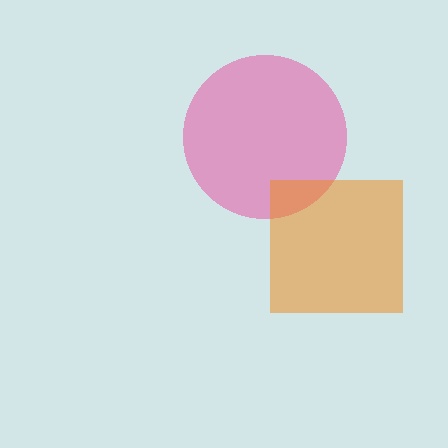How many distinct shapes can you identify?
There are 2 distinct shapes: a pink circle, an orange square.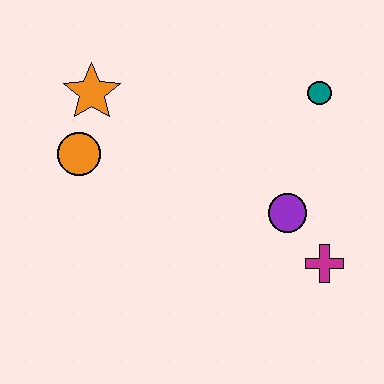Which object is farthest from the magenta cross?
The orange star is farthest from the magenta cross.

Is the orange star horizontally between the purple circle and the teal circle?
No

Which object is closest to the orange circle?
The orange star is closest to the orange circle.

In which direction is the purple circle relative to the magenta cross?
The purple circle is above the magenta cross.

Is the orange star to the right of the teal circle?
No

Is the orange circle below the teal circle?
Yes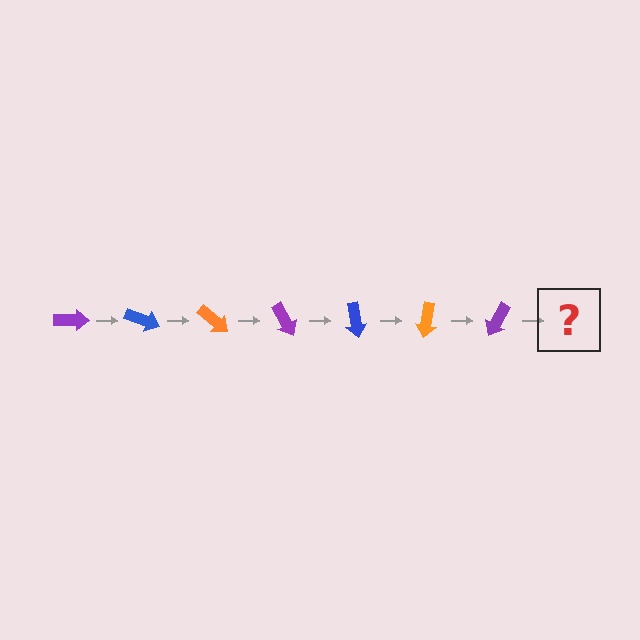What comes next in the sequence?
The next element should be a blue arrow, rotated 140 degrees from the start.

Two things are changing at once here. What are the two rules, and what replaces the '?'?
The two rules are that it rotates 20 degrees each step and the color cycles through purple, blue, and orange. The '?' should be a blue arrow, rotated 140 degrees from the start.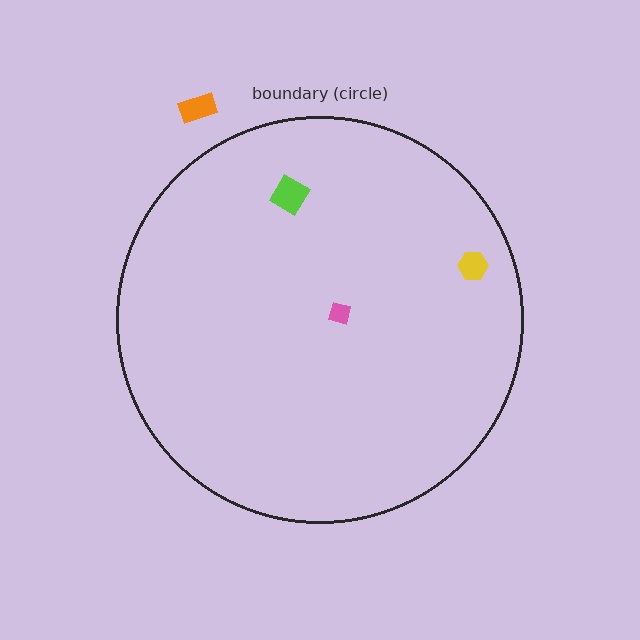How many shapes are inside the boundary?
3 inside, 1 outside.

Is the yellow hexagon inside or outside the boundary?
Inside.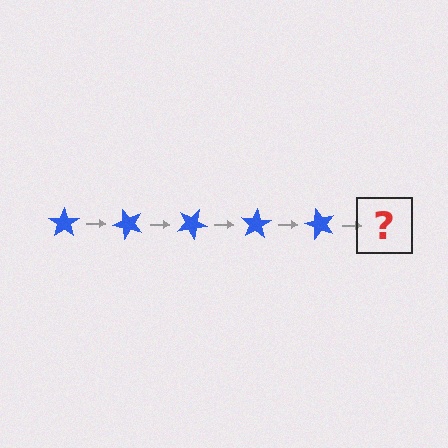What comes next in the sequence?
The next element should be a blue star rotated 250 degrees.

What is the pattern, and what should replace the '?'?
The pattern is that the star rotates 50 degrees each step. The '?' should be a blue star rotated 250 degrees.